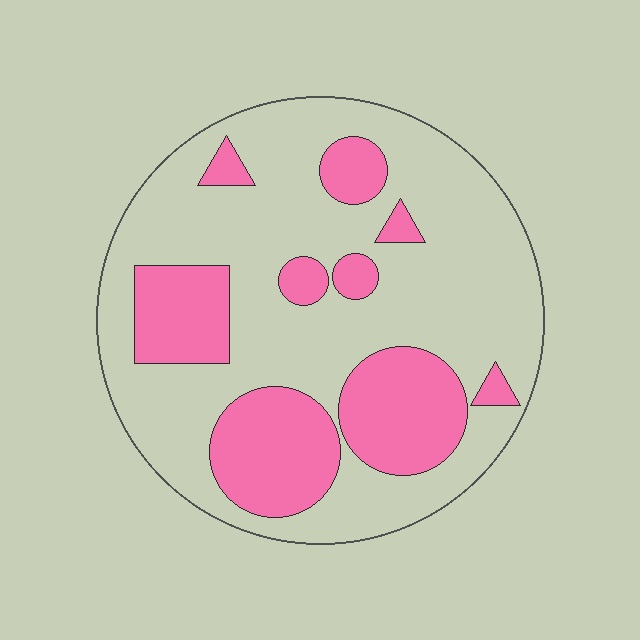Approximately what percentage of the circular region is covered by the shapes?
Approximately 30%.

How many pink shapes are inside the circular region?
9.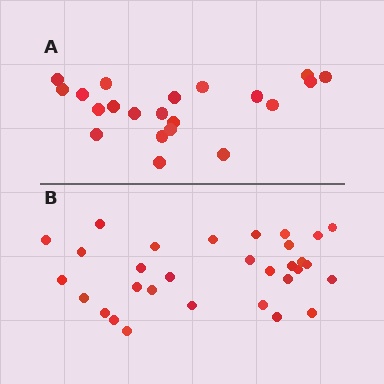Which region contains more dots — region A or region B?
Region B (the bottom region) has more dots.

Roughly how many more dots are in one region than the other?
Region B has roughly 10 or so more dots than region A.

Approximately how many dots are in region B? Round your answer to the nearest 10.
About 30 dots. (The exact count is 31, which rounds to 30.)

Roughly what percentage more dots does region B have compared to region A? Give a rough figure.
About 50% more.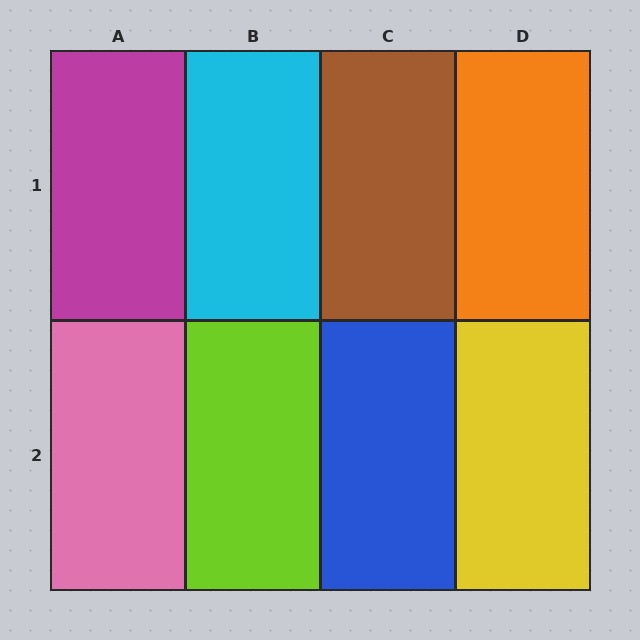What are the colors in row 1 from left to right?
Magenta, cyan, brown, orange.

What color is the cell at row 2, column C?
Blue.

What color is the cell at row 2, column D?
Yellow.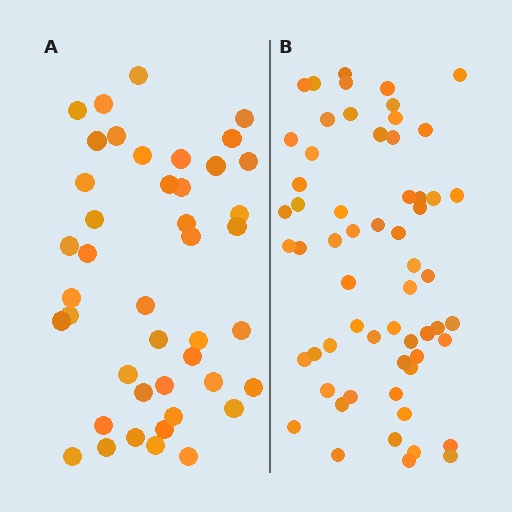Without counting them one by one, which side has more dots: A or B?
Region B (the right region) has more dots.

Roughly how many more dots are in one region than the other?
Region B has approximately 15 more dots than region A.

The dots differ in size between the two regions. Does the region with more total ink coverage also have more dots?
No. Region A has more total ink coverage because its dots are larger, but region B actually contains more individual dots. Total area can be misleading — the number of items is what matters here.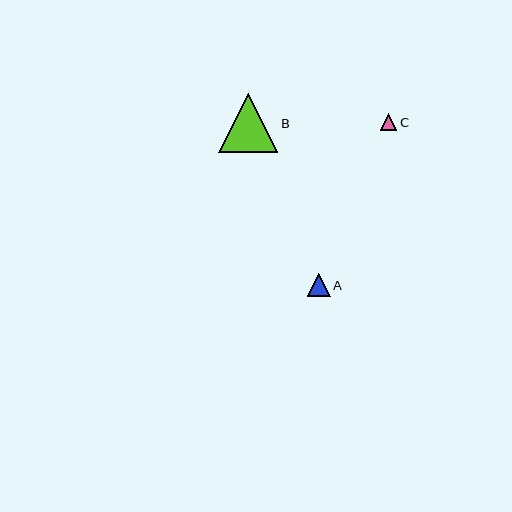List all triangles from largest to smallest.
From largest to smallest: B, A, C.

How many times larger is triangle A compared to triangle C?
Triangle A is approximately 1.4 times the size of triangle C.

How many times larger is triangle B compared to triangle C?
Triangle B is approximately 3.6 times the size of triangle C.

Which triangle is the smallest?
Triangle C is the smallest with a size of approximately 16 pixels.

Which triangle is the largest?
Triangle B is the largest with a size of approximately 59 pixels.